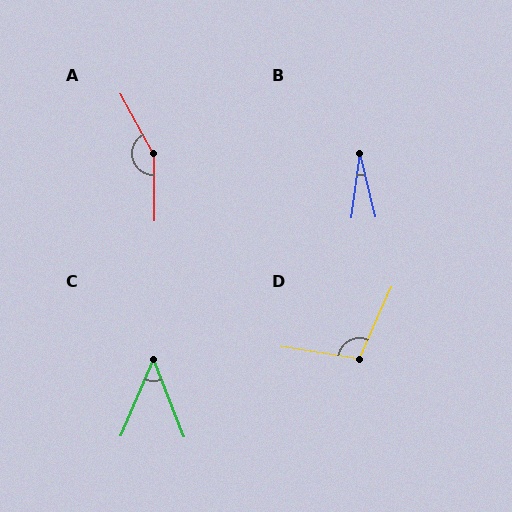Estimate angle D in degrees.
Approximately 105 degrees.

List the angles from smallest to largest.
B (21°), C (45°), D (105°), A (152°).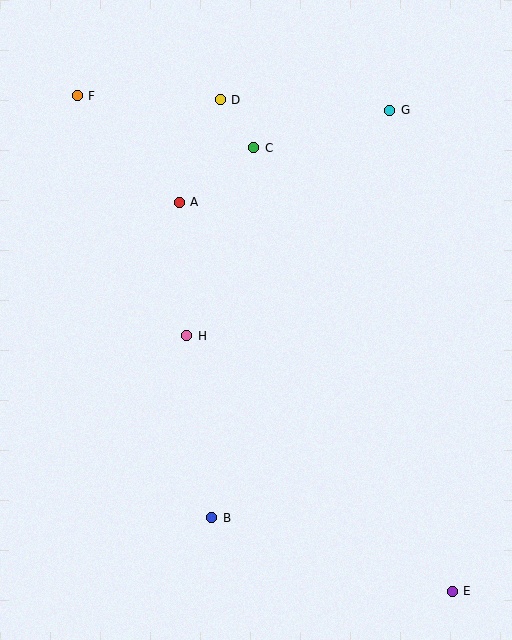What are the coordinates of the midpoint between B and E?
The midpoint between B and E is at (332, 554).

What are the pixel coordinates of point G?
Point G is at (390, 110).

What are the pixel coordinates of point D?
Point D is at (220, 100).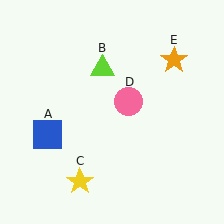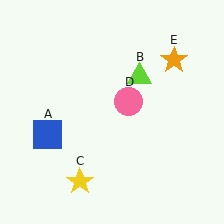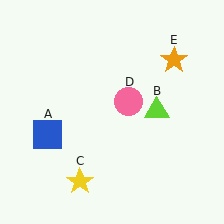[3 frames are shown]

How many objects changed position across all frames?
1 object changed position: lime triangle (object B).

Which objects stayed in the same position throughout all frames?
Blue square (object A) and yellow star (object C) and pink circle (object D) and orange star (object E) remained stationary.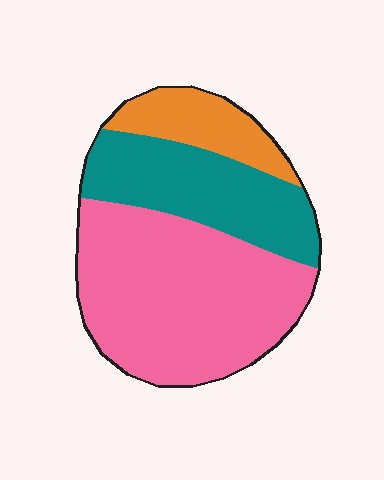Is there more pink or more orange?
Pink.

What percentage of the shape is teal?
Teal takes up between a quarter and a half of the shape.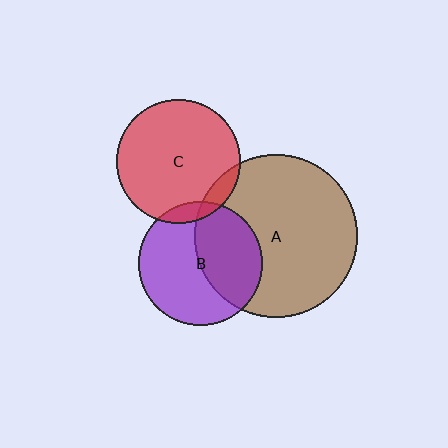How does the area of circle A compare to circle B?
Approximately 1.7 times.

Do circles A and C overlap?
Yes.